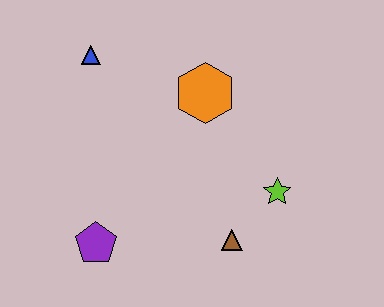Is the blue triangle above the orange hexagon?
Yes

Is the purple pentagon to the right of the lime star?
No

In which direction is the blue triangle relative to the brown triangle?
The blue triangle is above the brown triangle.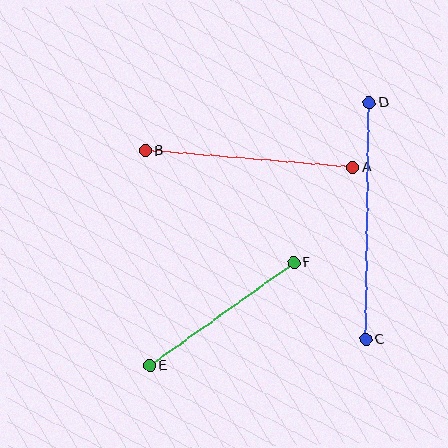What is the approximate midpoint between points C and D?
The midpoint is at approximately (368, 221) pixels.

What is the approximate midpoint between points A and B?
The midpoint is at approximately (249, 159) pixels.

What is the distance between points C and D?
The distance is approximately 237 pixels.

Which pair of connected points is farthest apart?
Points C and D are farthest apart.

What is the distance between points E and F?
The distance is approximately 177 pixels.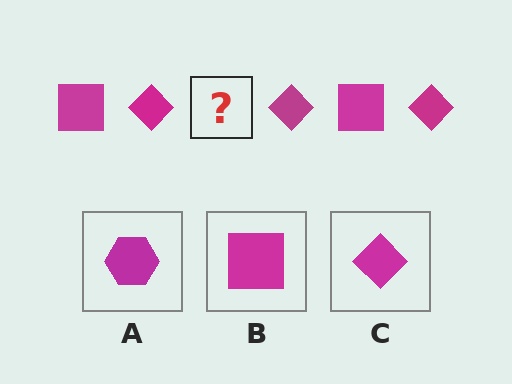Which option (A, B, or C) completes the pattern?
B.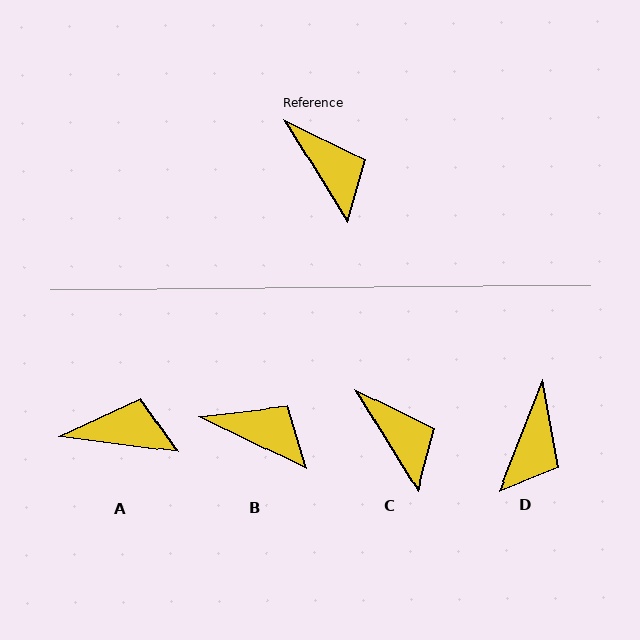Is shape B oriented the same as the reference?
No, it is off by about 32 degrees.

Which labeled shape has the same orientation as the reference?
C.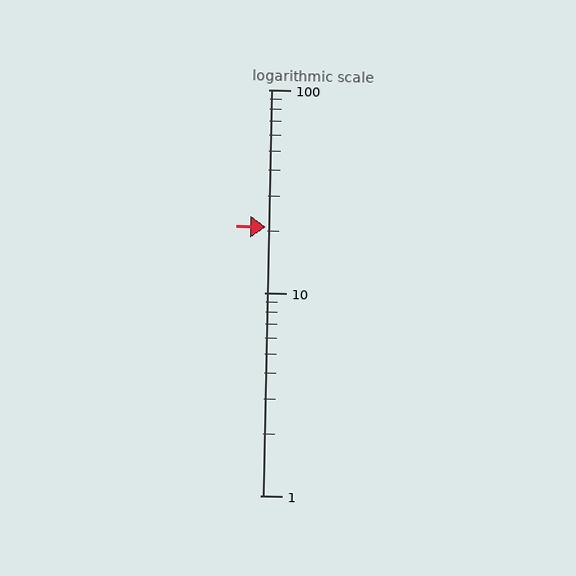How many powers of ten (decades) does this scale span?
The scale spans 2 decades, from 1 to 100.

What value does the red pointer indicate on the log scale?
The pointer indicates approximately 21.